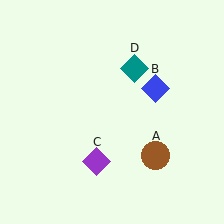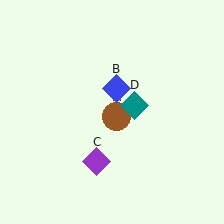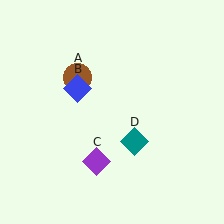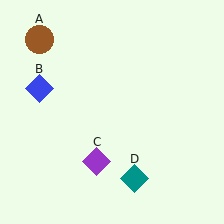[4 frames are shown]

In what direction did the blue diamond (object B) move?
The blue diamond (object B) moved left.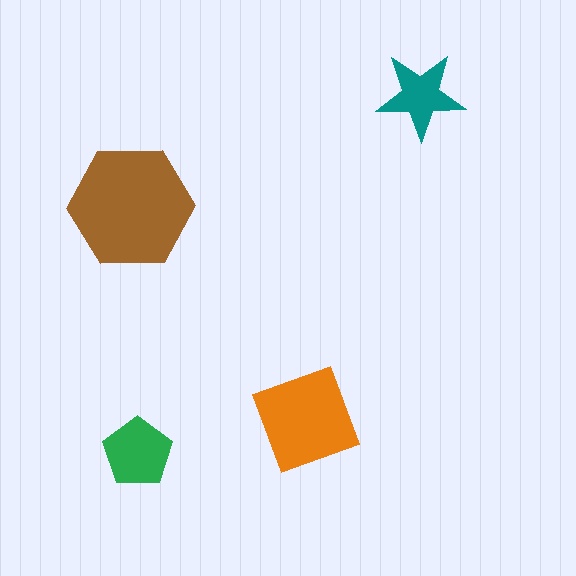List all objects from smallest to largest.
The teal star, the green pentagon, the orange diamond, the brown hexagon.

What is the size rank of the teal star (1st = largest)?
4th.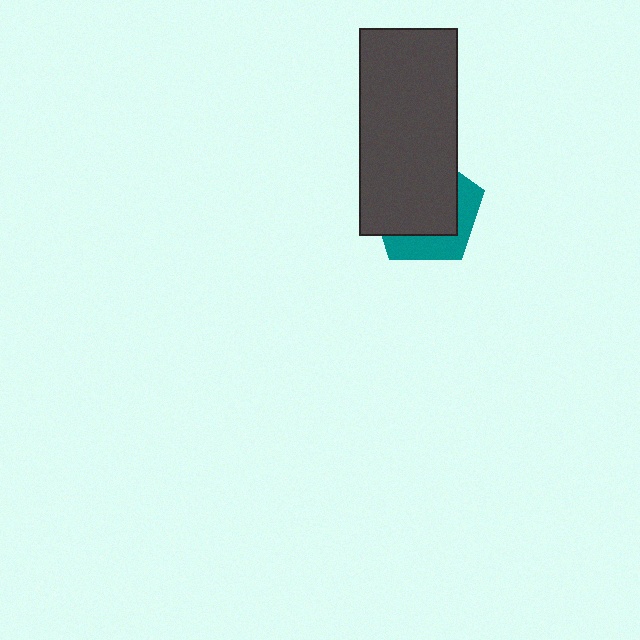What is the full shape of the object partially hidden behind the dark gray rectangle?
The partially hidden object is a teal pentagon.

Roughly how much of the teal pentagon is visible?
A small part of it is visible (roughly 34%).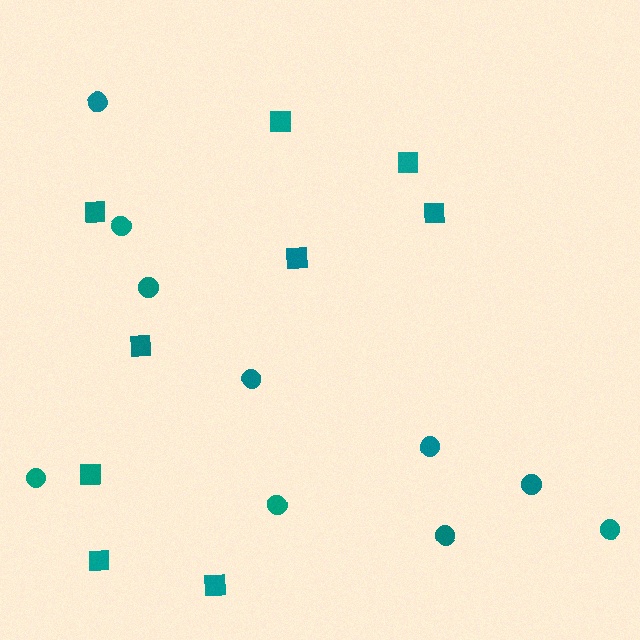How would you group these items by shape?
There are 2 groups: one group of squares (9) and one group of circles (10).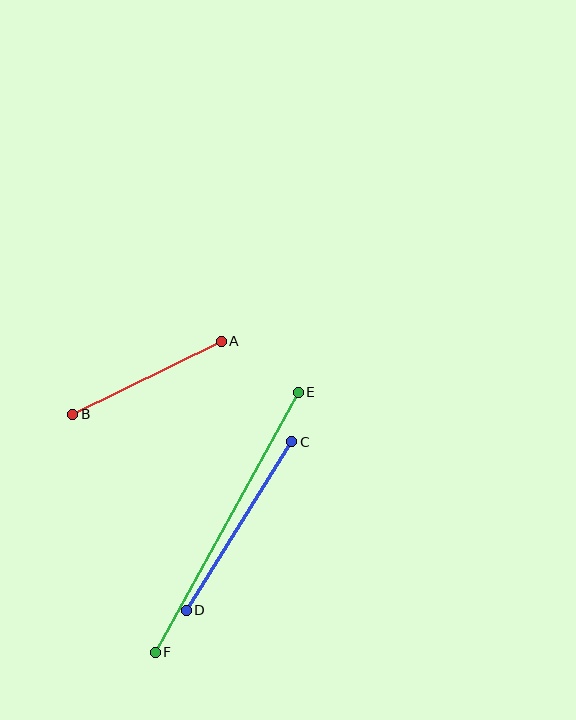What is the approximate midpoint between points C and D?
The midpoint is at approximately (239, 526) pixels.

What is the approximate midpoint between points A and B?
The midpoint is at approximately (147, 378) pixels.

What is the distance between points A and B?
The distance is approximately 166 pixels.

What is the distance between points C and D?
The distance is approximately 199 pixels.